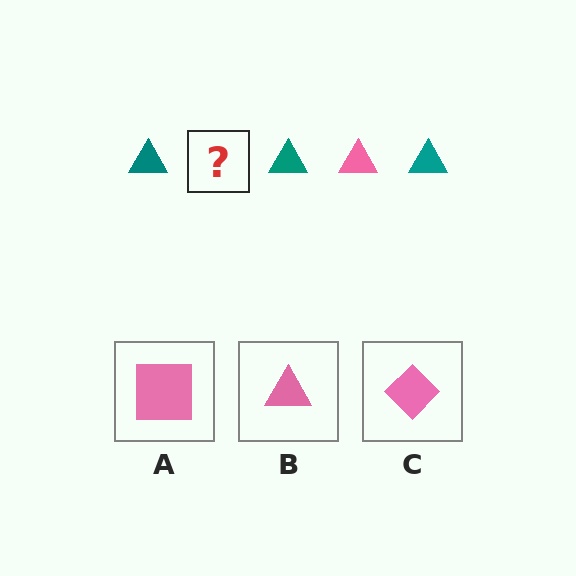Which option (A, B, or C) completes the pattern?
B.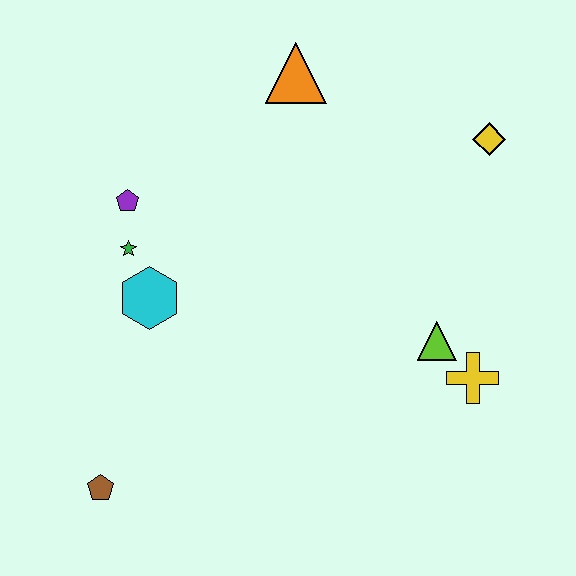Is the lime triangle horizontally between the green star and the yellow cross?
Yes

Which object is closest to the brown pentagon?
The cyan hexagon is closest to the brown pentagon.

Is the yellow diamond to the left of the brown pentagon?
No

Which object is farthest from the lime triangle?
The brown pentagon is farthest from the lime triangle.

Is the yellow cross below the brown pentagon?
No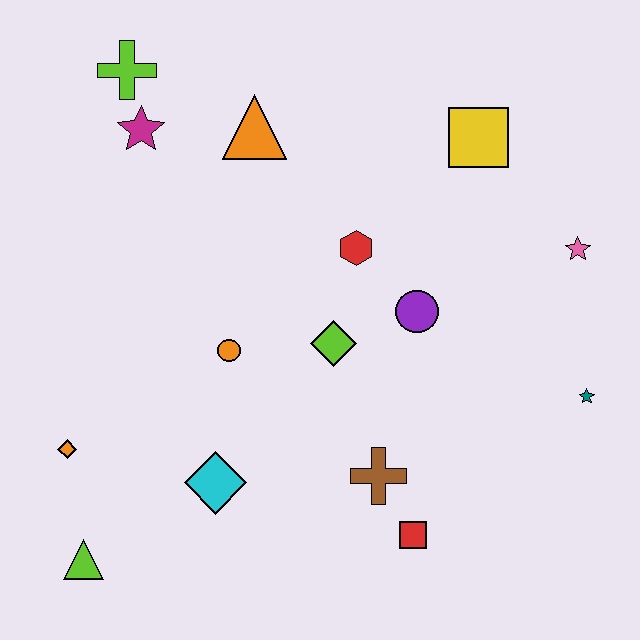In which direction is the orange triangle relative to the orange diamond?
The orange triangle is above the orange diamond.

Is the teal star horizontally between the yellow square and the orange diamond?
No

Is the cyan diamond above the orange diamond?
No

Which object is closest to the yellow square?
The pink star is closest to the yellow square.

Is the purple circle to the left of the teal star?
Yes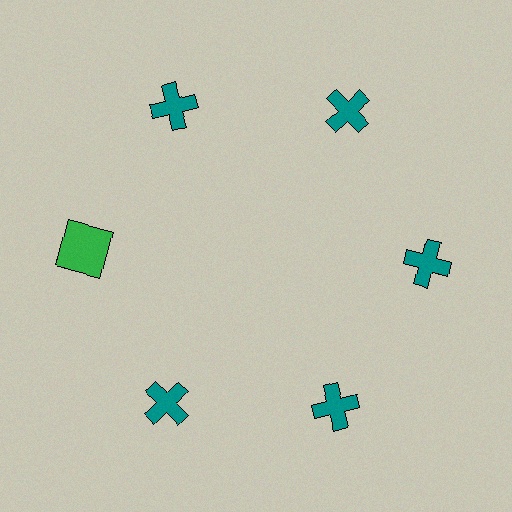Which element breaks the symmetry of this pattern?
The green square at roughly the 9 o'clock position breaks the symmetry. All other shapes are teal crosses.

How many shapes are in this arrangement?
There are 6 shapes arranged in a ring pattern.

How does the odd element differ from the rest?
It differs in both color (green instead of teal) and shape (square instead of cross).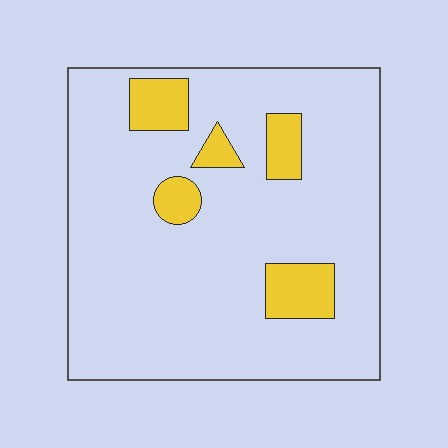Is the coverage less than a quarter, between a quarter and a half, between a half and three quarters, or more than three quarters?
Less than a quarter.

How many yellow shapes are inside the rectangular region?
5.